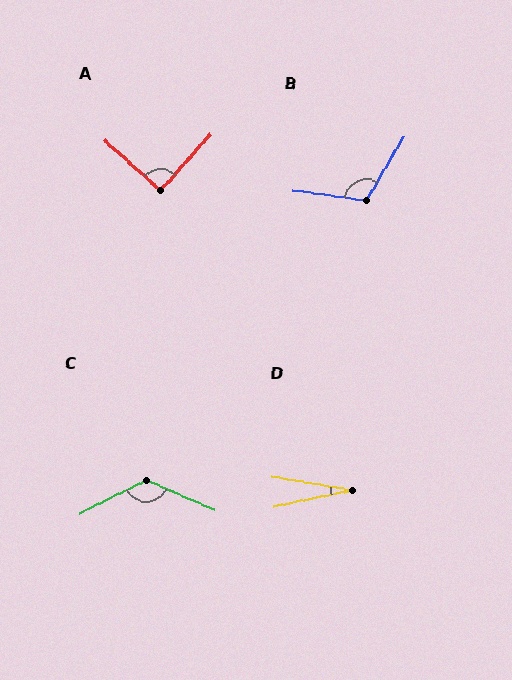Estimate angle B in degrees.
Approximately 113 degrees.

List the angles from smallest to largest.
D (21°), A (90°), B (113°), C (130°).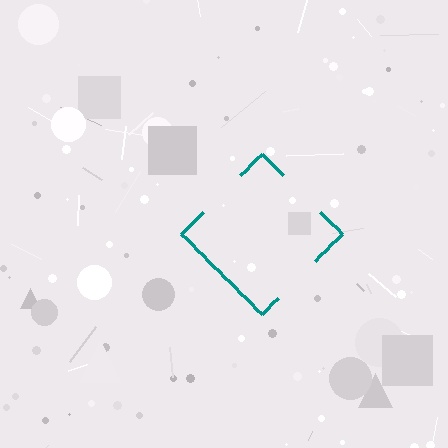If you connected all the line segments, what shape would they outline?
They would outline a diamond.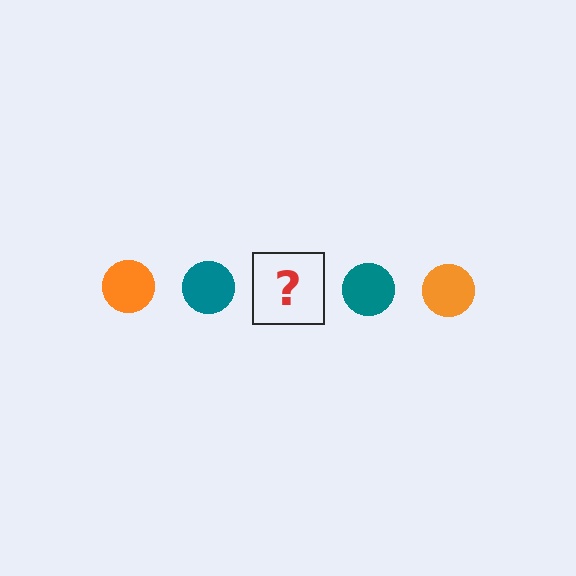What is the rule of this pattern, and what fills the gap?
The rule is that the pattern cycles through orange, teal circles. The gap should be filled with an orange circle.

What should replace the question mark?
The question mark should be replaced with an orange circle.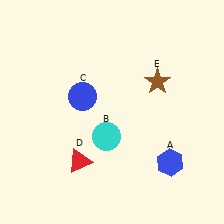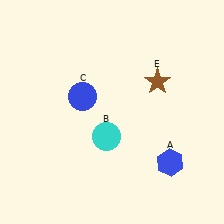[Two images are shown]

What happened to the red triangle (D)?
The red triangle (D) was removed in Image 2. It was in the bottom-left area of Image 1.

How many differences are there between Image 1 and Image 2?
There is 1 difference between the two images.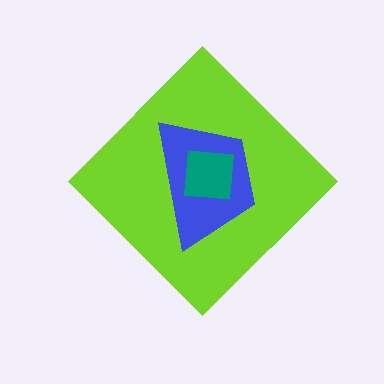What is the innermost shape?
The teal square.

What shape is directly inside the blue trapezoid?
The teal square.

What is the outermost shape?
The lime diamond.